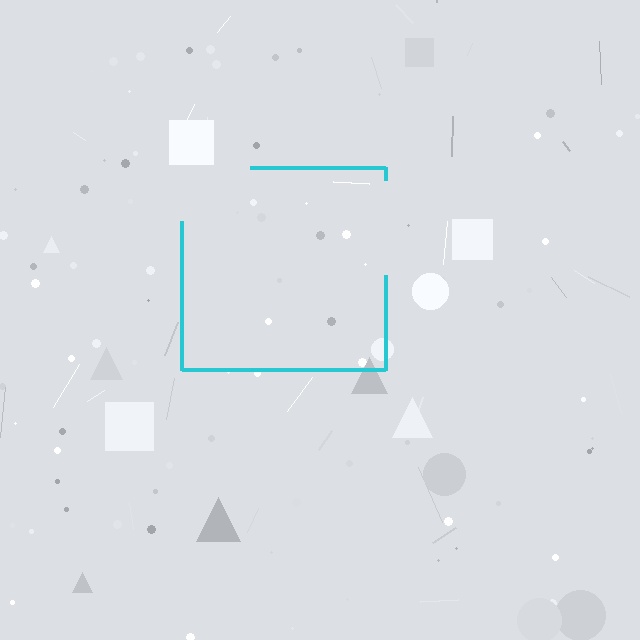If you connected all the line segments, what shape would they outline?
They would outline a square.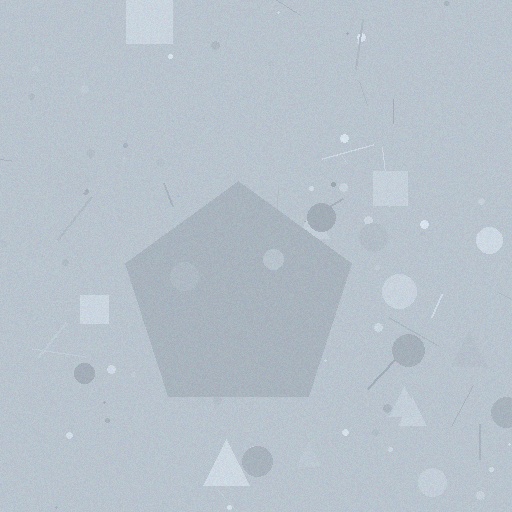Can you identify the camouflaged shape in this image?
The camouflaged shape is a pentagon.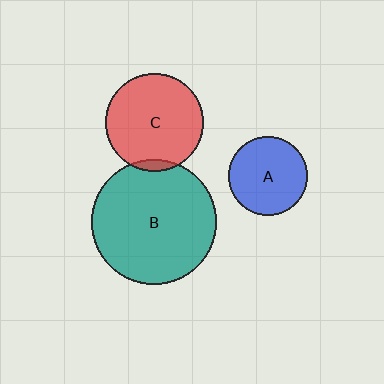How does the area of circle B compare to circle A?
Approximately 2.5 times.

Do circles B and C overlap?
Yes.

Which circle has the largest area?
Circle B (teal).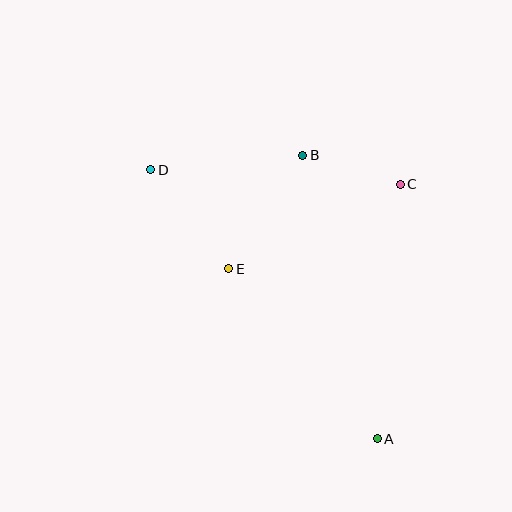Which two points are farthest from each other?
Points A and D are farthest from each other.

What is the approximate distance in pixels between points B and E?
The distance between B and E is approximately 135 pixels.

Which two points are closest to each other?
Points B and C are closest to each other.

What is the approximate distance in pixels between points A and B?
The distance between A and B is approximately 293 pixels.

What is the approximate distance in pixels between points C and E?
The distance between C and E is approximately 191 pixels.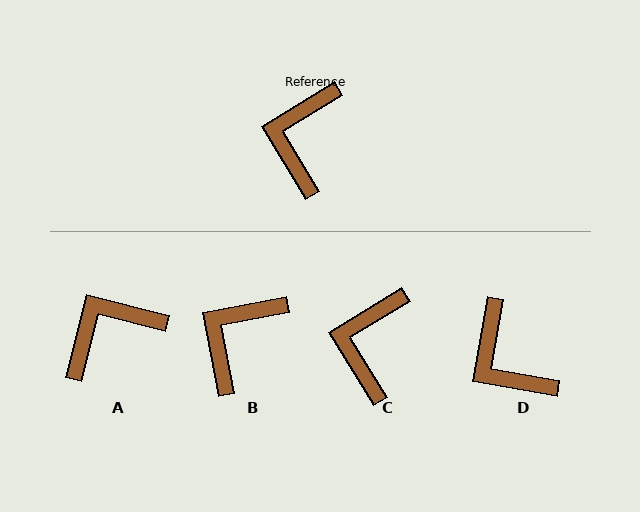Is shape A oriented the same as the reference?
No, it is off by about 45 degrees.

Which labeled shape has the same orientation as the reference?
C.